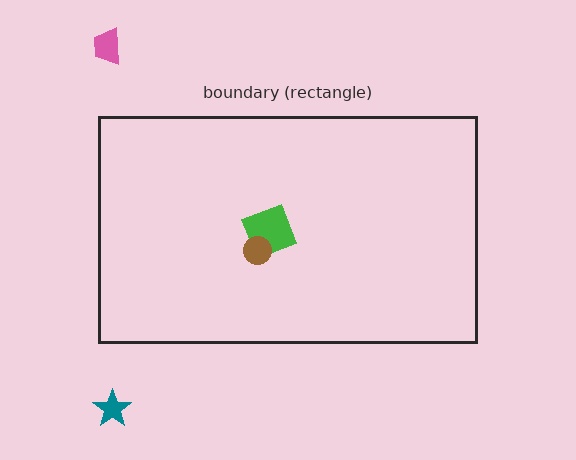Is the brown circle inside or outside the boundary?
Inside.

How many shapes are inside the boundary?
2 inside, 2 outside.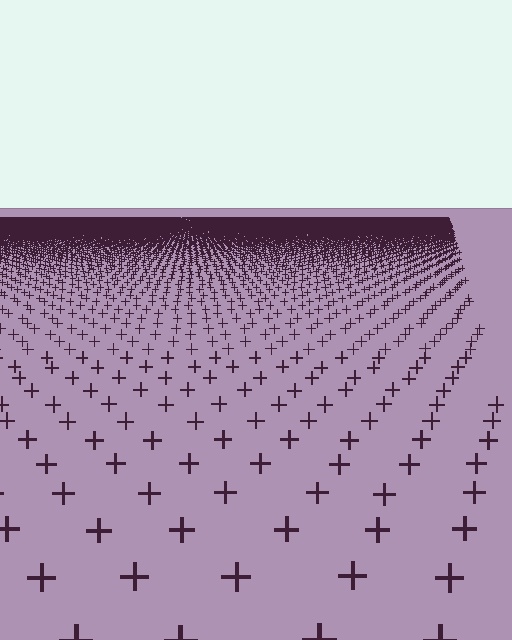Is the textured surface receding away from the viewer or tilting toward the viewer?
The surface is receding away from the viewer. Texture elements get smaller and denser toward the top.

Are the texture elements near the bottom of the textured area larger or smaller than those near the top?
Larger. Near the bottom, elements are closer to the viewer and appear at a bigger on-screen size.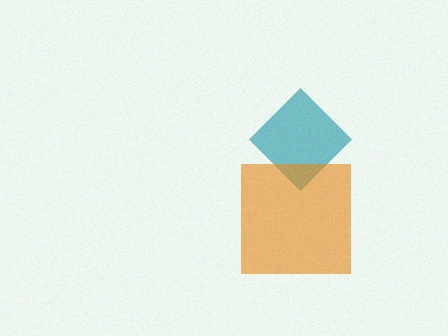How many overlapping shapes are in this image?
There are 2 overlapping shapes in the image.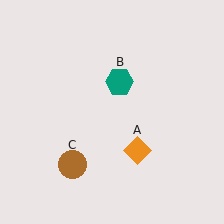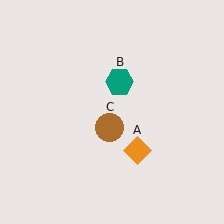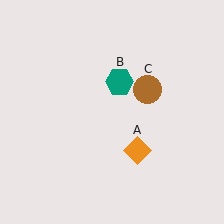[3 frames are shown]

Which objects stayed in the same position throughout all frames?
Orange diamond (object A) and teal hexagon (object B) remained stationary.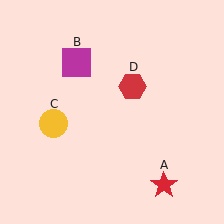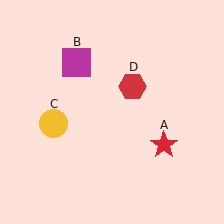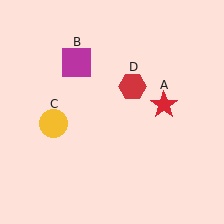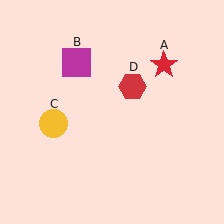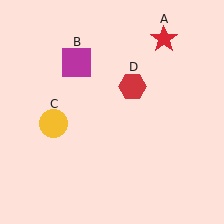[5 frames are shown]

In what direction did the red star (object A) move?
The red star (object A) moved up.